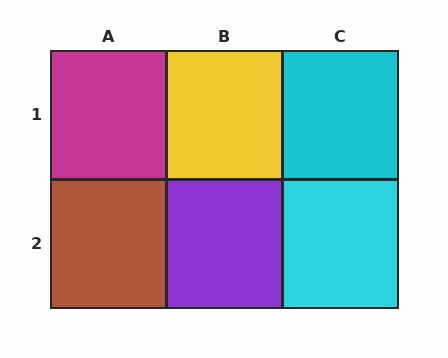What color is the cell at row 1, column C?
Cyan.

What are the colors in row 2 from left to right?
Brown, purple, cyan.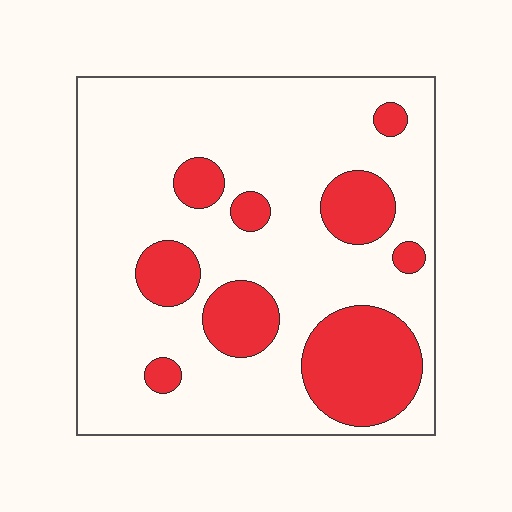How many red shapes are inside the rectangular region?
9.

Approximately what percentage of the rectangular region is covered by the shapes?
Approximately 25%.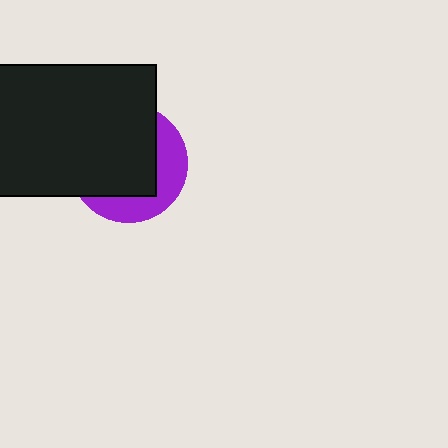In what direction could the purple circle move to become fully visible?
The purple circle could move toward the lower-right. That would shift it out from behind the black rectangle entirely.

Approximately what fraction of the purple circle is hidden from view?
Roughly 66% of the purple circle is hidden behind the black rectangle.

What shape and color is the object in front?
The object in front is a black rectangle.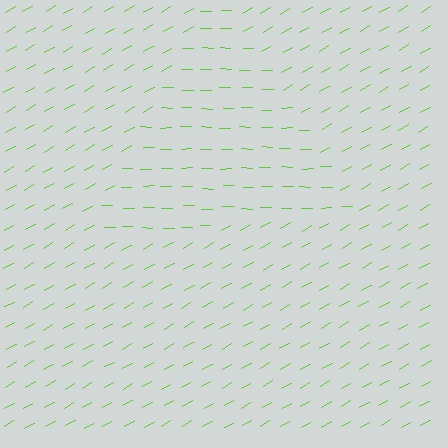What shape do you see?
I see a triangle.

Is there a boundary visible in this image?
Yes, there is a texture boundary formed by a change in line orientation.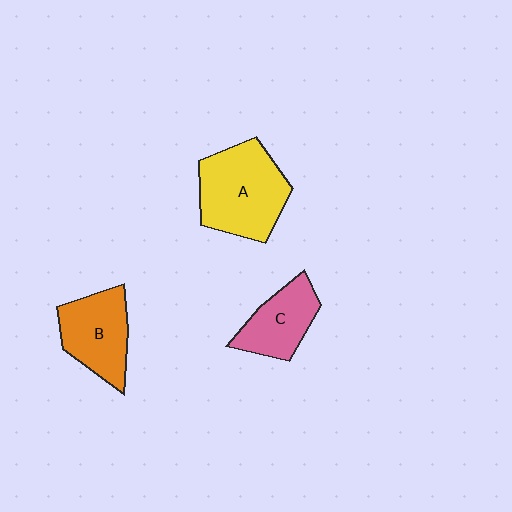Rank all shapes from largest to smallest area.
From largest to smallest: A (yellow), B (orange), C (pink).